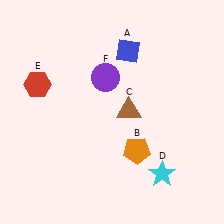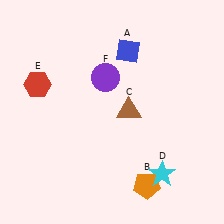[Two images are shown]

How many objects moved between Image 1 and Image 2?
1 object moved between the two images.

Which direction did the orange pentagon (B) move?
The orange pentagon (B) moved down.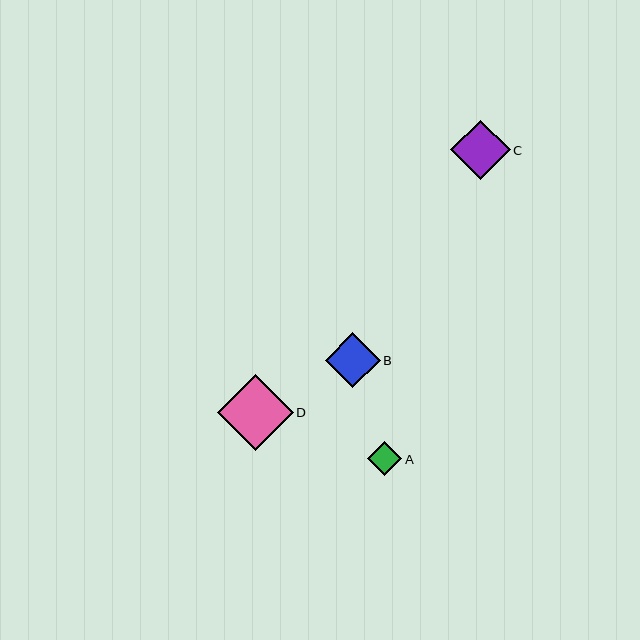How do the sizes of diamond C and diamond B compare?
Diamond C and diamond B are approximately the same size.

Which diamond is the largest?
Diamond D is the largest with a size of approximately 76 pixels.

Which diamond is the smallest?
Diamond A is the smallest with a size of approximately 34 pixels.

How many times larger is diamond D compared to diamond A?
Diamond D is approximately 2.2 times the size of diamond A.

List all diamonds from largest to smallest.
From largest to smallest: D, C, B, A.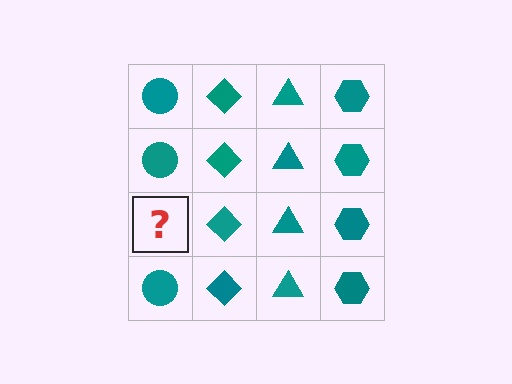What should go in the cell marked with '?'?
The missing cell should contain a teal circle.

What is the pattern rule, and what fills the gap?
The rule is that each column has a consistent shape. The gap should be filled with a teal circle.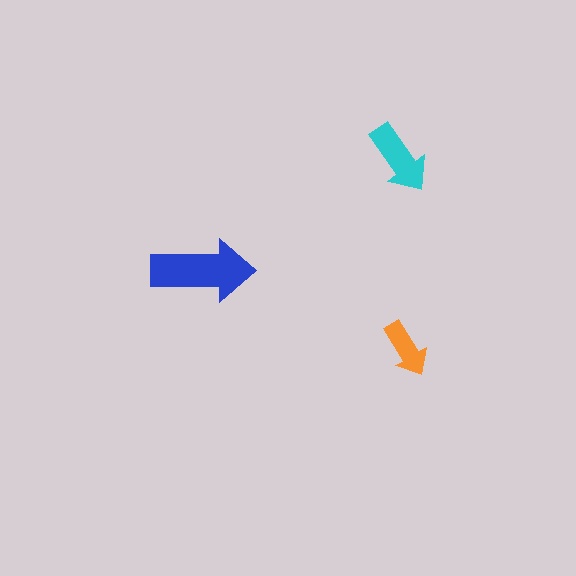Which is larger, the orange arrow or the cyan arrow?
The cyan one.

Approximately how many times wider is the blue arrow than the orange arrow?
About 2 times wider.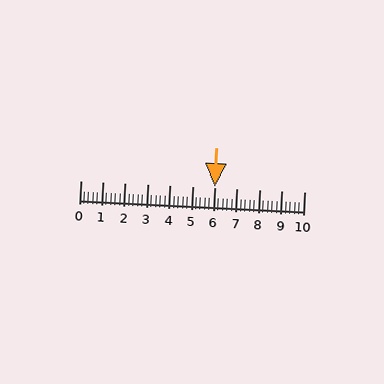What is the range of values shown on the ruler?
The ruler shows values from 0 to 10.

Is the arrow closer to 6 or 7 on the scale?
The arrow is closer to 6.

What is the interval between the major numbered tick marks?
The major tick marks are spaced 1 units apart.